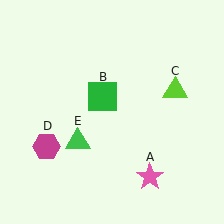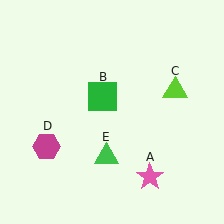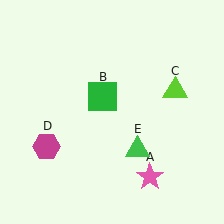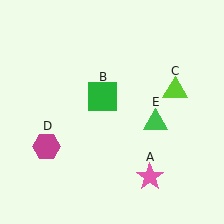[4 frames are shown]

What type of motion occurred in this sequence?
The green triangle (object E) rotated counterclockwise around the center of the scene.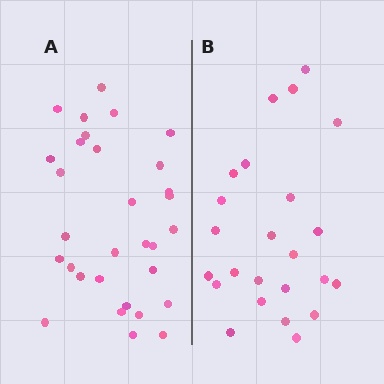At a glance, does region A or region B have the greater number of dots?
Region A (the left region) has more dots.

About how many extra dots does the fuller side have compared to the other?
Region A has roughly 8 or so more dots than region B.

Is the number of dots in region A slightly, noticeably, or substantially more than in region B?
Region A has noticeably more, but not dramatically so. The ratio is roughly 1.3 to 1.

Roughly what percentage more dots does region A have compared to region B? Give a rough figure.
About 30% more.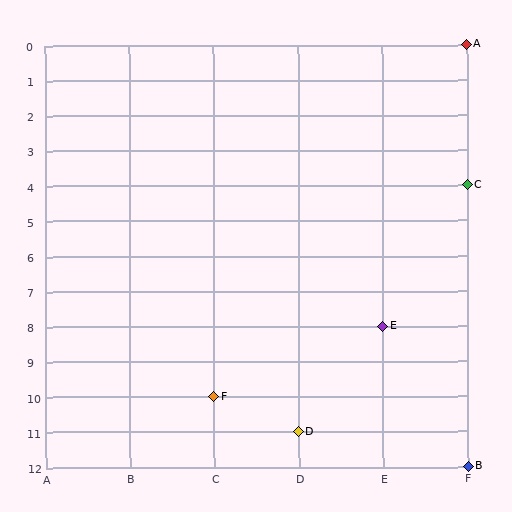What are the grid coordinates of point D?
Point D is at grid coordinates (D, 11).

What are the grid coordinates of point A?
Point A is at grid coordinates (F, 0).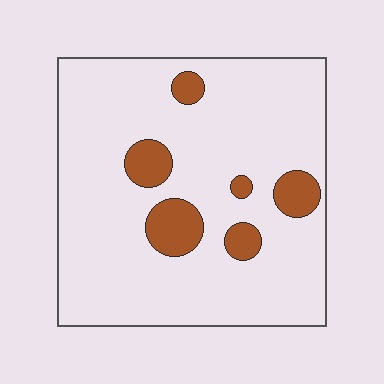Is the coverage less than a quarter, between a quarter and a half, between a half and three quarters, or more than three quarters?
Less than a quarter.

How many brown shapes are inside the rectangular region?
6.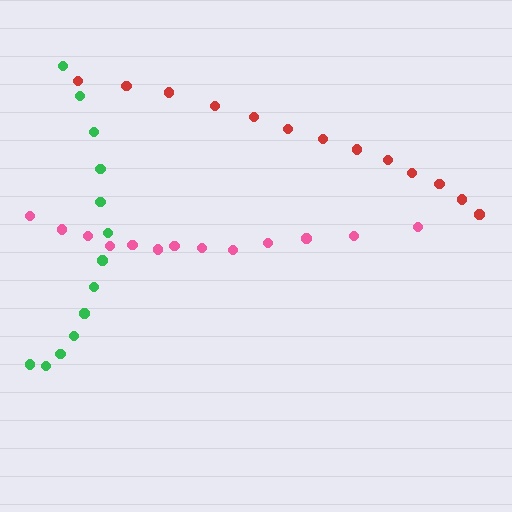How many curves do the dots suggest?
There are 3 distinct paths.